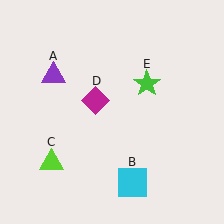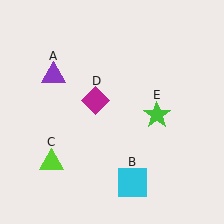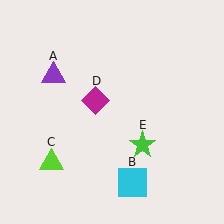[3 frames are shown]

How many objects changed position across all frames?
1 object changed position: green star (object E).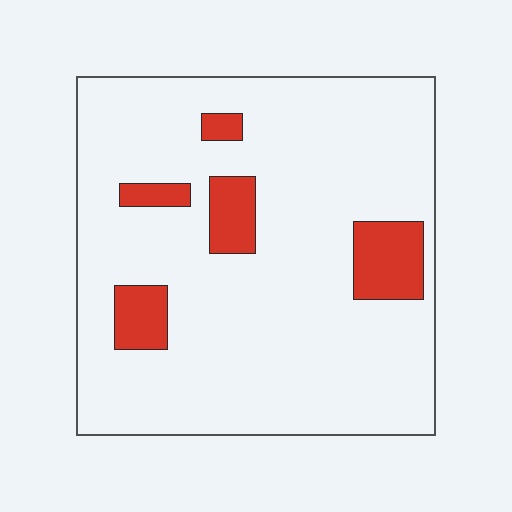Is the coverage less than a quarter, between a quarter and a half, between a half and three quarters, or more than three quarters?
Less than a quarter.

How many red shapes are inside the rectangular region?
5.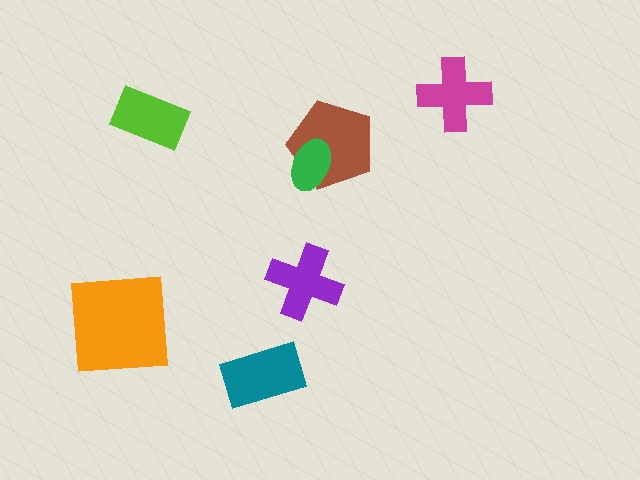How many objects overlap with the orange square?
0 objects overlap with the orange square.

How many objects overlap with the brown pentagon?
1 object overlaps with the brown pentagon.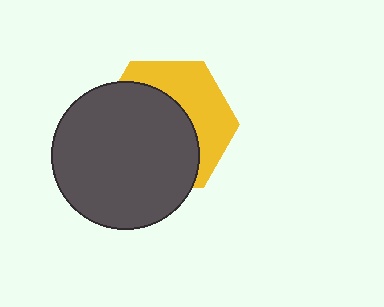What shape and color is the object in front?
The object in front is a dark gray circle.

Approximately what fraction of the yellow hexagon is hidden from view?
Roughly 60% of the yellow hexagon is hidden behind the dark gray circle.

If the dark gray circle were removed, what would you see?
You would see the complete yellow hexagon.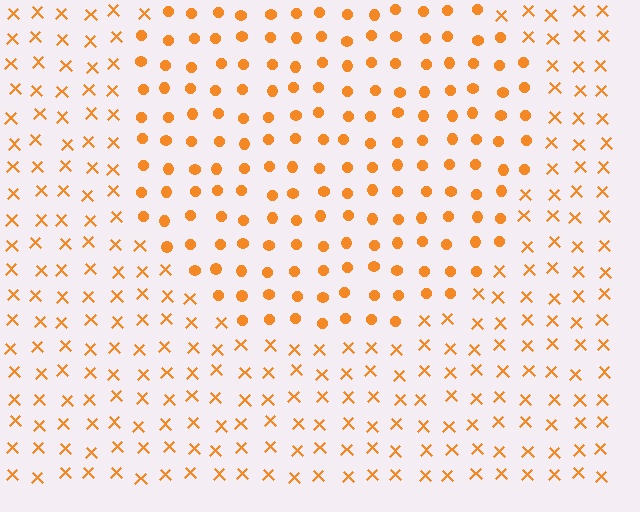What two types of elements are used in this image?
The image uses circles inside the circle region and X marks outside it.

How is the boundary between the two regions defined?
The boundary is defined by a change in element shape: circles inside vs. X marks outside. All elements share the same color and spacing.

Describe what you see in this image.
The image is filled with small orange elements arranged in a uniform grid. A circle-shaped region contains circles, while the surrounding area contains X marks. The boundary is defined purely by the change in element shape.